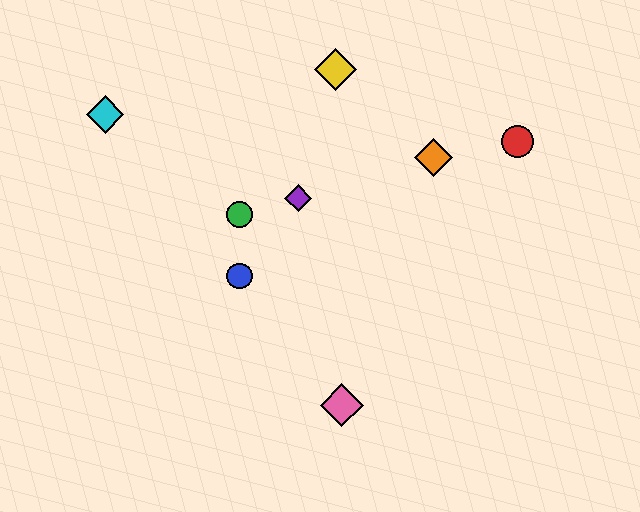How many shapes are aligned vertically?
2 shapes (the blue circle, the green circle) are aligned vertically.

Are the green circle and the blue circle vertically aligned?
Yes, both are at x≈240.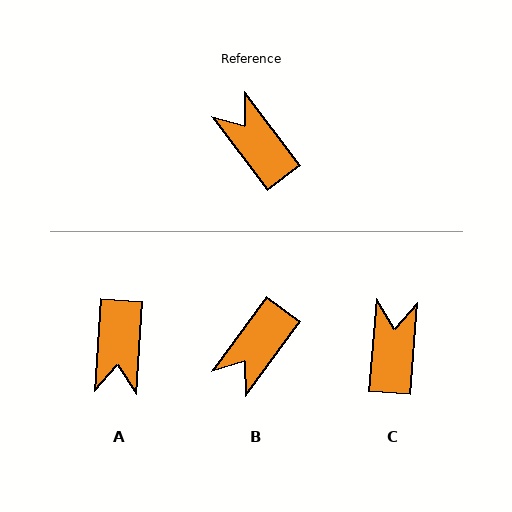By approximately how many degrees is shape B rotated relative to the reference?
Approximately 106 degrees counter-clockwise.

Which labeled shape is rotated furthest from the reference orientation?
A, about 139 degrees away.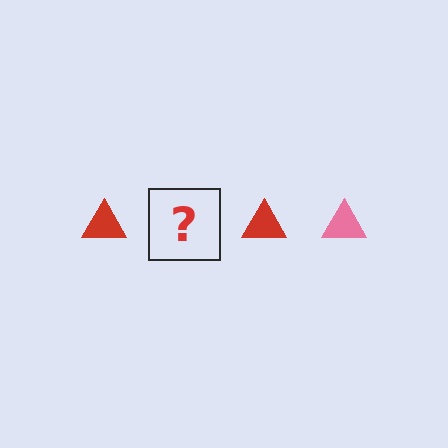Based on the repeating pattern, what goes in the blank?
The blank should be a pink triangle.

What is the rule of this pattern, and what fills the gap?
The rule is that the pattern cycles through red, pink triangles. The gap should be filled with a pink triangle.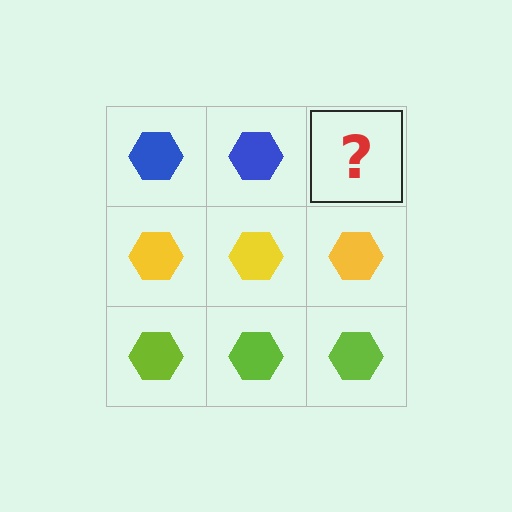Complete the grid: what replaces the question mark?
The question mark should be replaced with a blue hexagon.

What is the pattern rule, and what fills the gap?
The rule is that each row has a consistent color. The gap should be filled with a blue hexagon.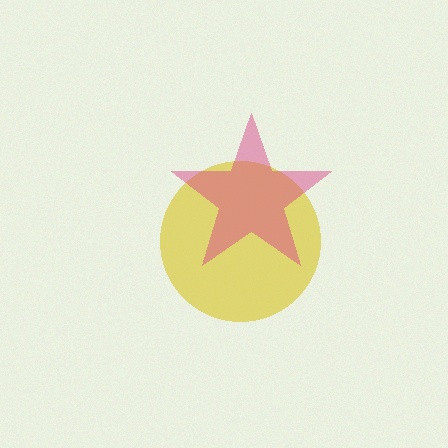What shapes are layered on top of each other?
The layered shapes are: a yellow circle, a magenta star.